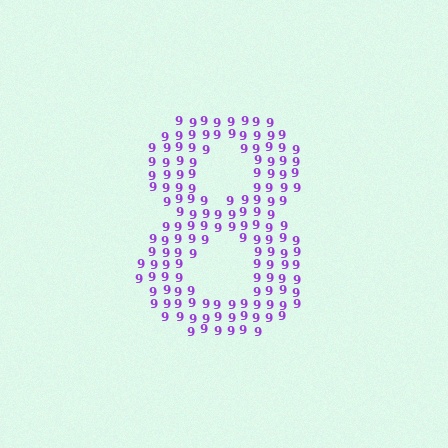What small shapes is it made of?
It is made of small digit 9's.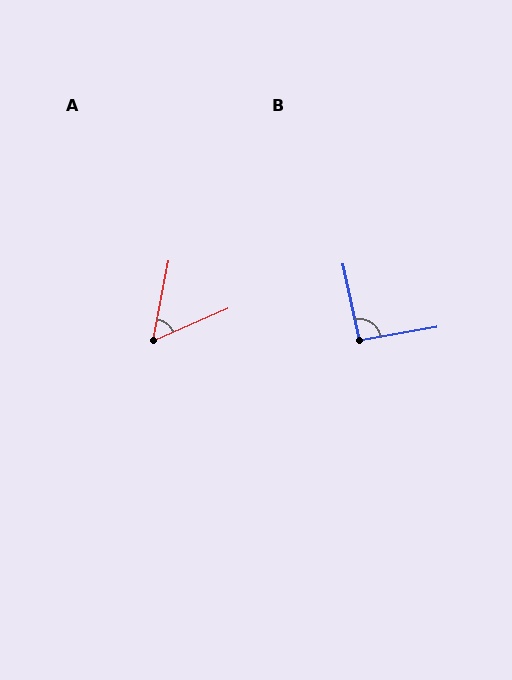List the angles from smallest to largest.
A (56°), B (92°).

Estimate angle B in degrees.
Approximately 92 degrees.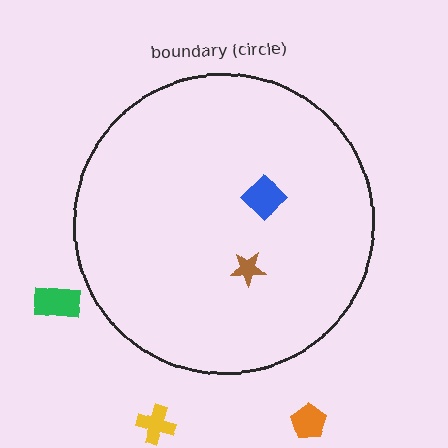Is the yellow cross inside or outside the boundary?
Outside.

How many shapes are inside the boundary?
2 inside, 3 outside.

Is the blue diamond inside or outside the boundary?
Inside.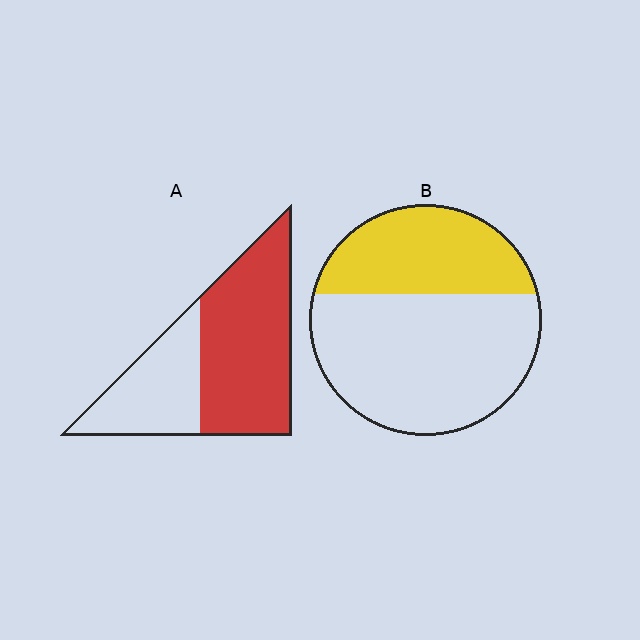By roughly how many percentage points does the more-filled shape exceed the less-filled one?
By roughly 30 percentage points (A over B).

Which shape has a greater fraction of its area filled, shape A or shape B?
Shape A.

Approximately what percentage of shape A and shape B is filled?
A is approximately 65% and B is approximately 35%.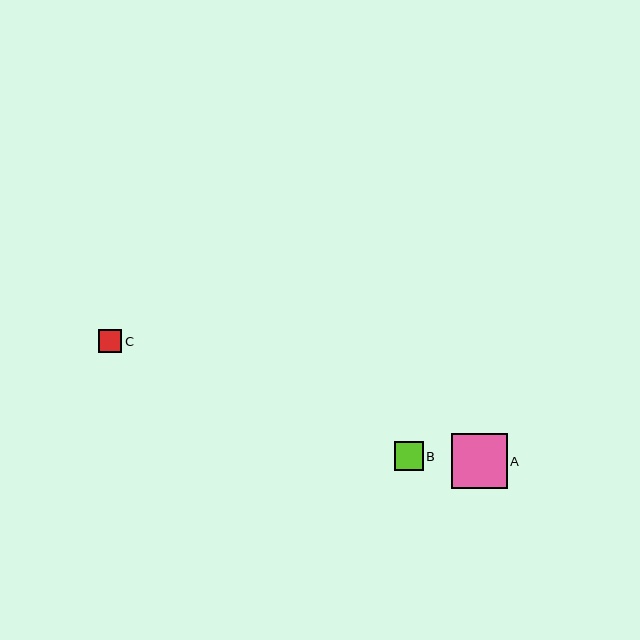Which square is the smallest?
Square C is the smallest with a size of approximately 23 pixels.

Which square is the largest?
Square A is the largest with a size of approximately 56 pixels.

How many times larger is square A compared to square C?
Square A is approximately 2.4 times the size of square C.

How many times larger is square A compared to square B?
Square A is approximately 2.0 times the size of square B.